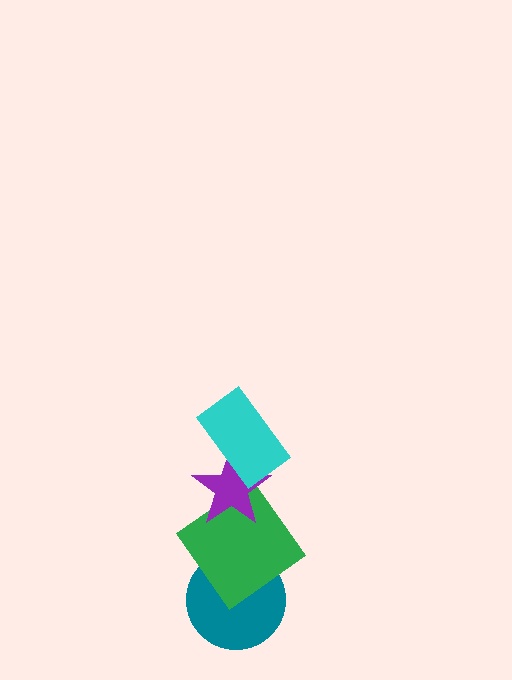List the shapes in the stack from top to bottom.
From top to bottom: the cyan rectangle, the purple star, the green diamond, the teal circle.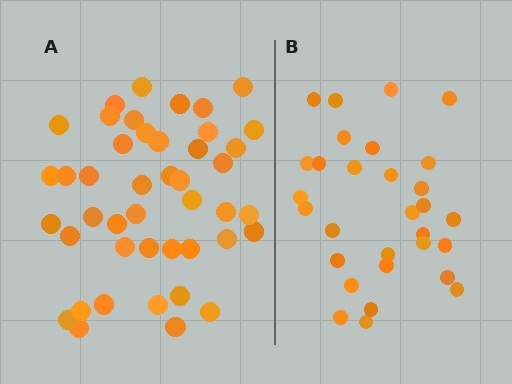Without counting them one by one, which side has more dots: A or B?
Region A (the left region) has more dots.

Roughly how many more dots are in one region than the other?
Region A has approximately 15 more dots than region B.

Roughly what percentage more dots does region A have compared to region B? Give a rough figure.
About 45% more.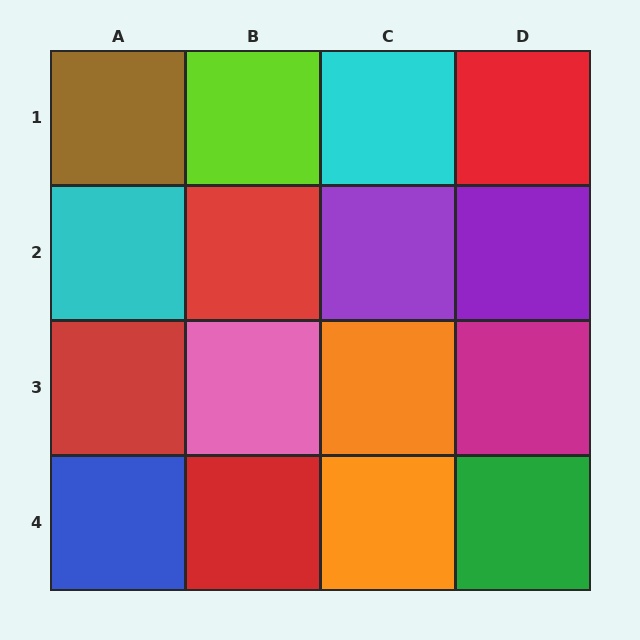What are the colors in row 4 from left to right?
Blue, red, orange, green.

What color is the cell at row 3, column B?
Pink.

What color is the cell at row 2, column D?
Purple.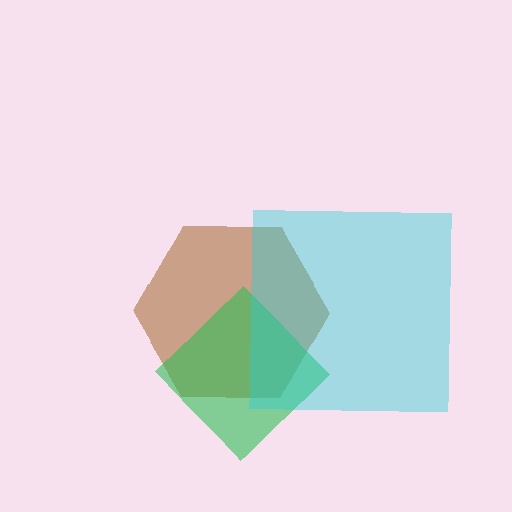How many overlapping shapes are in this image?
There are 3 overlapping shapes in the image.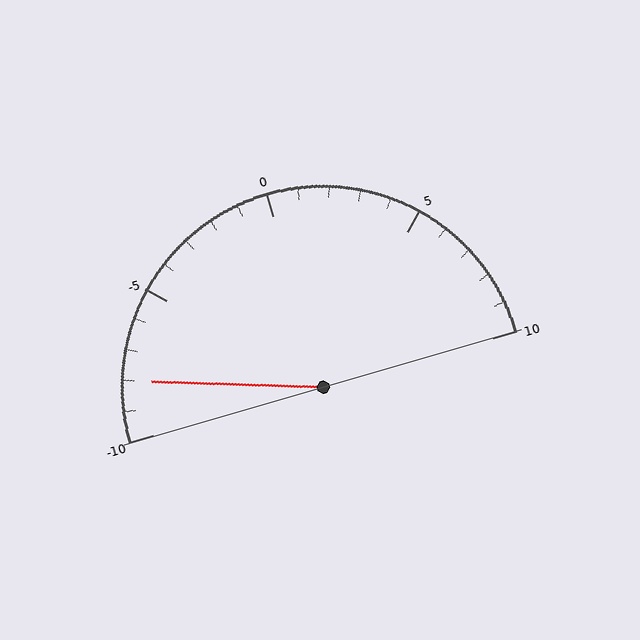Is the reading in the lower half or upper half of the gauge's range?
The reading is in the lower half of the range (-10 to 10).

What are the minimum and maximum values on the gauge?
The gauge ranges from -10 to 10.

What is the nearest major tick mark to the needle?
The nearest major tick mark is -10.